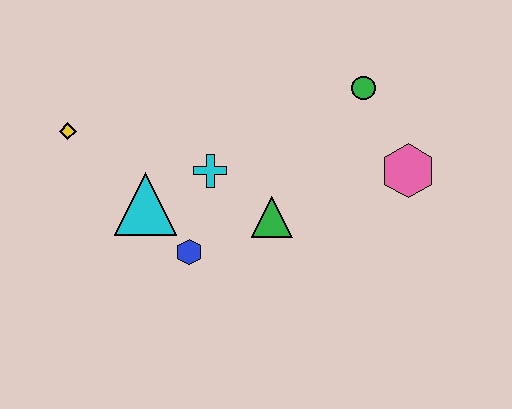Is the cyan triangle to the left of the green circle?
Yes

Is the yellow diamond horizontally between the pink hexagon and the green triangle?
No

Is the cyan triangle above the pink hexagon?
No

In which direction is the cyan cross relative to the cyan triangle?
The cyan cross is to the right of the cyan triangle.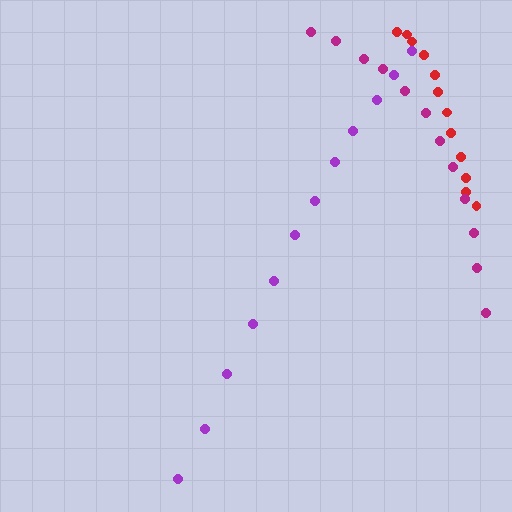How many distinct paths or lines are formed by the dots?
There are 3 distinct paths.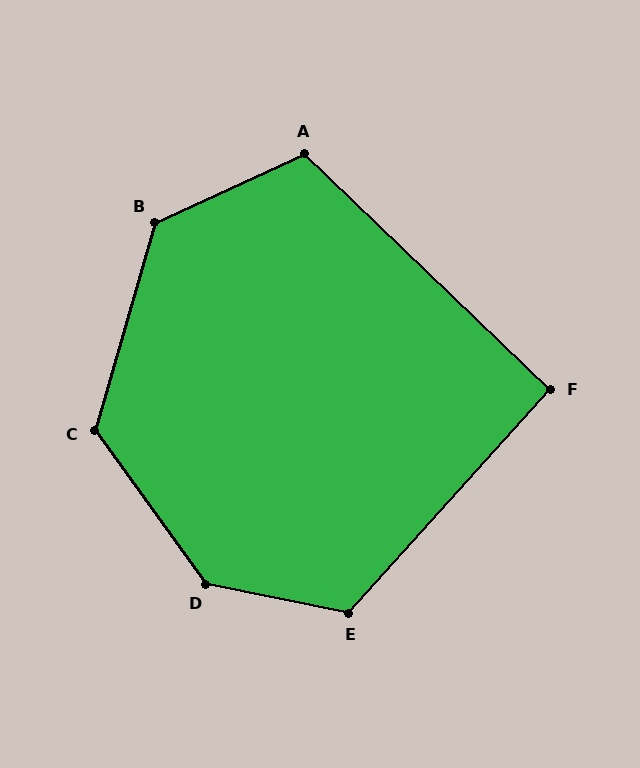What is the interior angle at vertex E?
Approximately 121 degrees (obtuse).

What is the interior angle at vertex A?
Approximately 112 degrees (obtuse).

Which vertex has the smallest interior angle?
F, at approximately 92 degrees.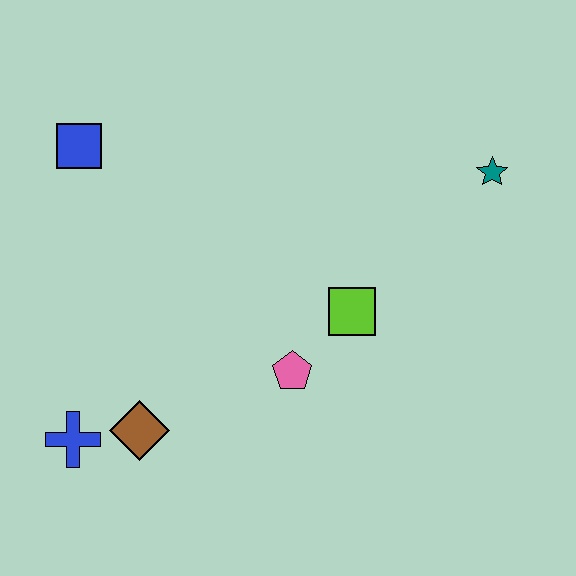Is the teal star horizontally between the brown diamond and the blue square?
No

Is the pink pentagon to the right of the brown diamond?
Yes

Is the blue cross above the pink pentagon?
No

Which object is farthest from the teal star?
The blue cross is farthest from the teal star.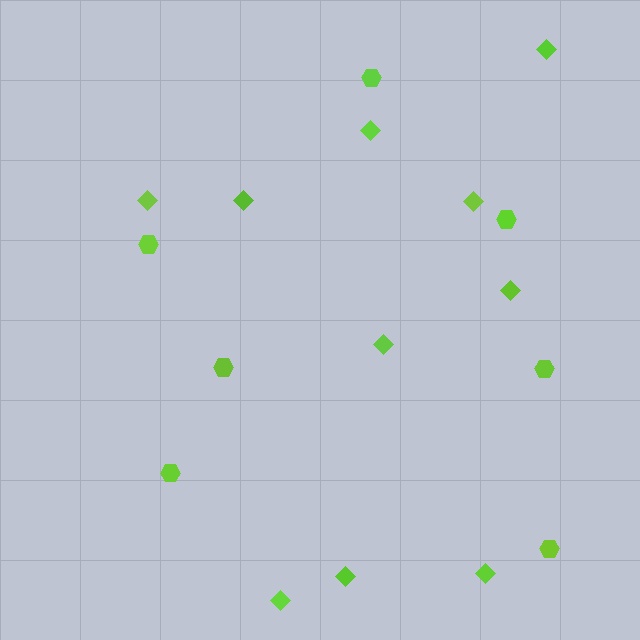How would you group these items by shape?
There are 2 groups: one group of diamonds (10) and one group of hexagons (7).